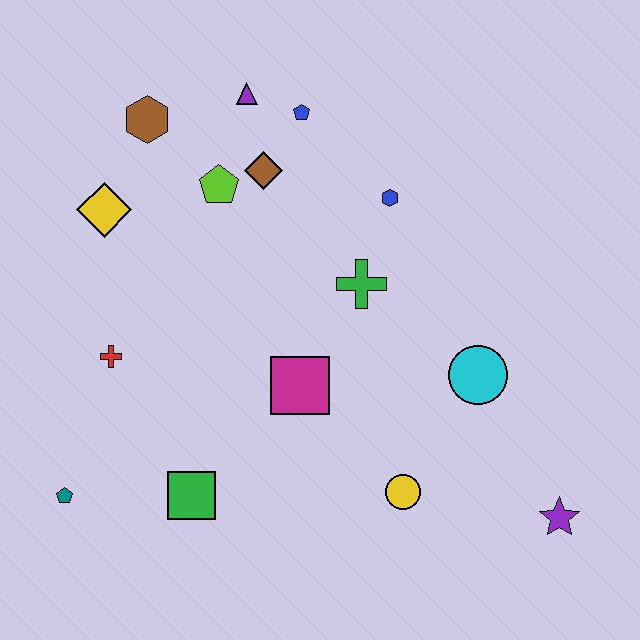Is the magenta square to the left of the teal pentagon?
No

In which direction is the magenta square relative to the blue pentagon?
The magenta square is below the blue pentagon.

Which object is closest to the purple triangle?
The blue pentagon is closest to the purple triangle.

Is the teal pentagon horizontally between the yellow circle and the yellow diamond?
No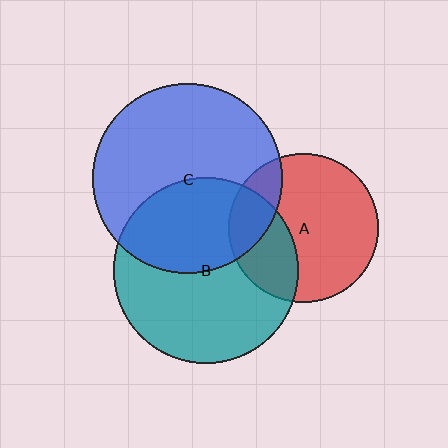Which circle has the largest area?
Circle C (blue).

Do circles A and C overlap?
Yes.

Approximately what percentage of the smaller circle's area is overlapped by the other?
Approximately 20%.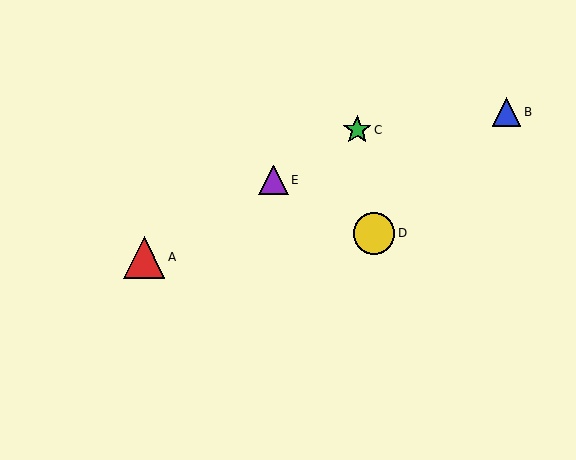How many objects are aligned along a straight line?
3 objects (A, C, E) are aligned along a straight line.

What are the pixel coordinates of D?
Object D is at (374, 233).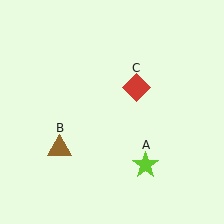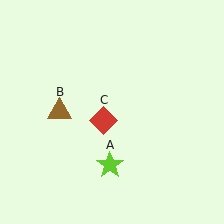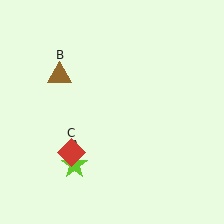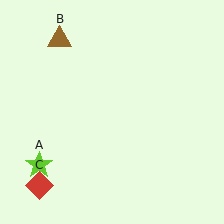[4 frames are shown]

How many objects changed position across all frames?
3 objects changed position: lime star (object A), brown triangle (object B), red diamond (object C).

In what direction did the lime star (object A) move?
The lime star (object A) moved left.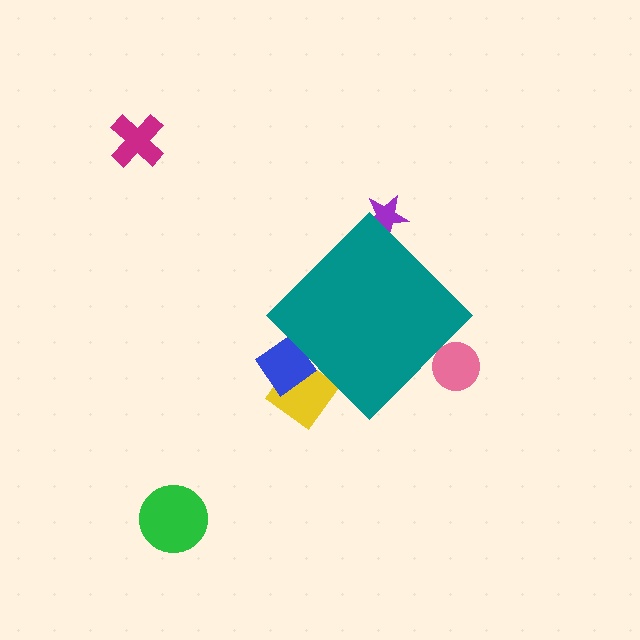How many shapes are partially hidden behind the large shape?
4 shapes are partially hidden.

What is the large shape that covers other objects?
A teal diamond.